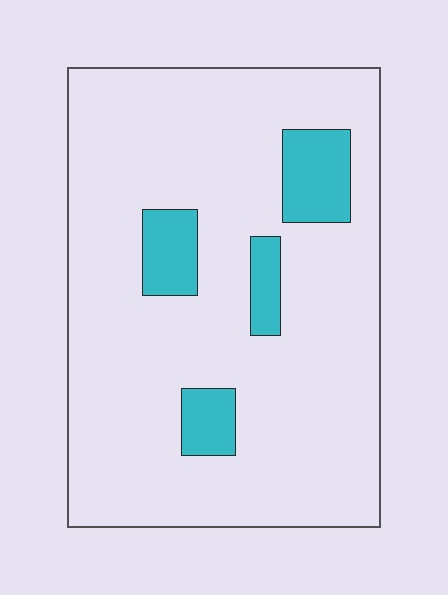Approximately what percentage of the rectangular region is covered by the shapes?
Approximately 15%.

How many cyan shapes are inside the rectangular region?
4.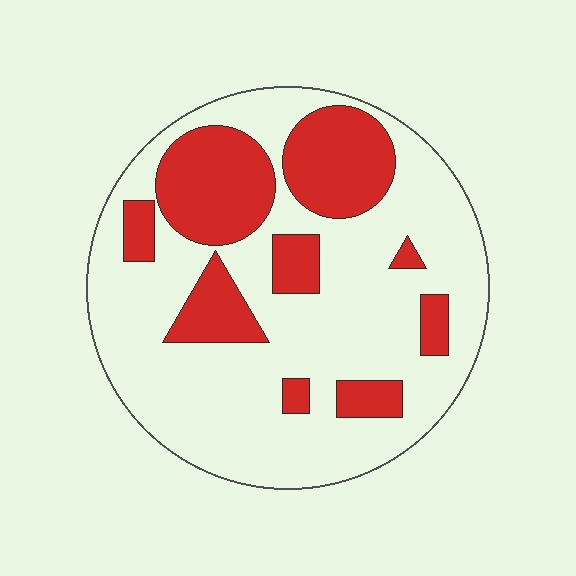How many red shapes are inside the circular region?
9.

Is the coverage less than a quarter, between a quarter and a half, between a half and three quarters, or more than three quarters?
Between a quarter and a half.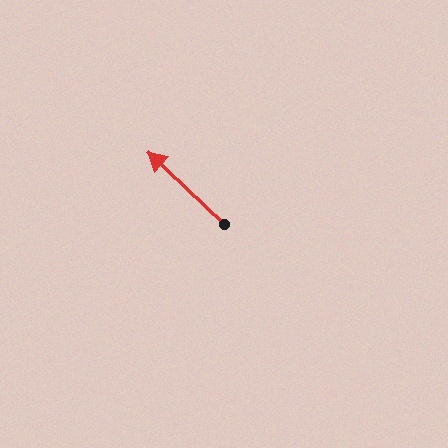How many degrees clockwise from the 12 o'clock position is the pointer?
Approximately 314 degrees.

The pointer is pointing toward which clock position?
Roughly 10 o'clock.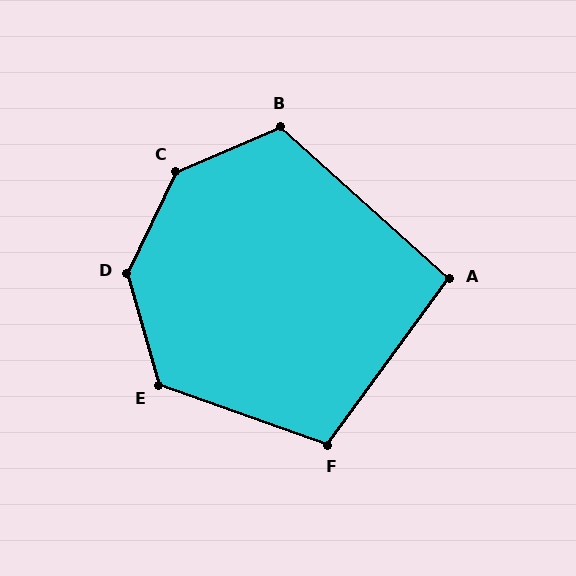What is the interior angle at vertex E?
Approximately 125 degrees (obtuse).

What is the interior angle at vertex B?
Approximately 115 degrees (obtuse).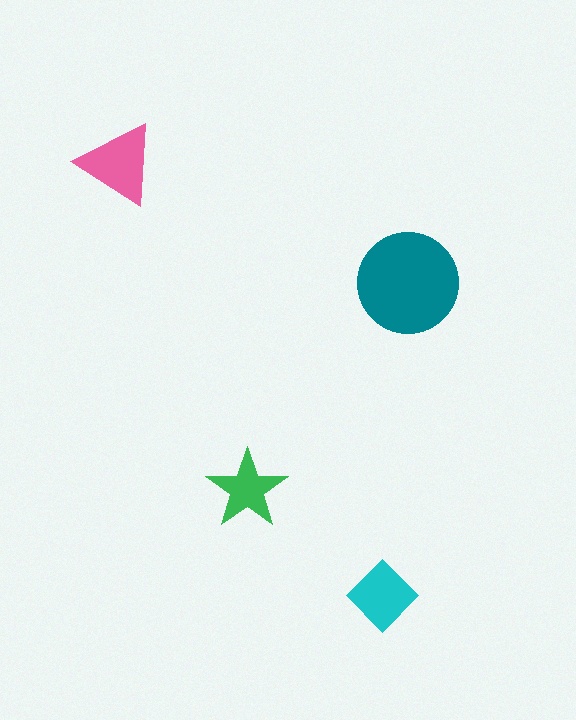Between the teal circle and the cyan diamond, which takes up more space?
The teal circle.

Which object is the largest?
The teal circle.